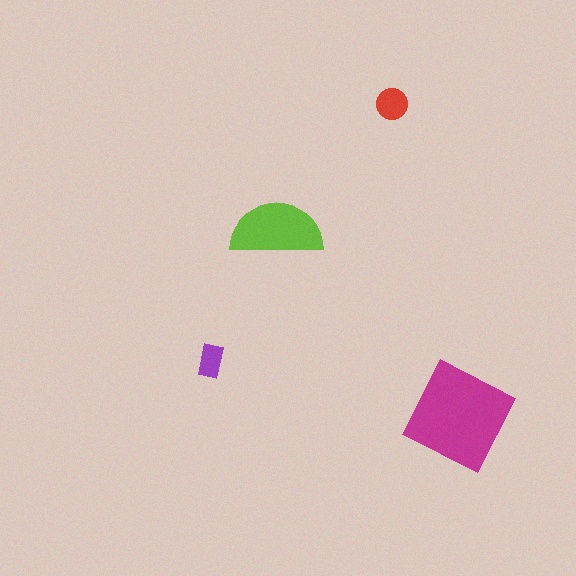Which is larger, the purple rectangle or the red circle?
The red circle.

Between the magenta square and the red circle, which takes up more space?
The magenta square.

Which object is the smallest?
The purple rectangle.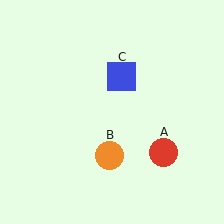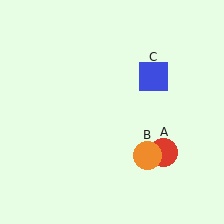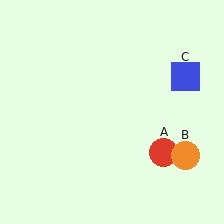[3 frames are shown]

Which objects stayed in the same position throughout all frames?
Red circle (object A) remained stationary.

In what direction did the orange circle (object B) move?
The orange circle (object B) moved right.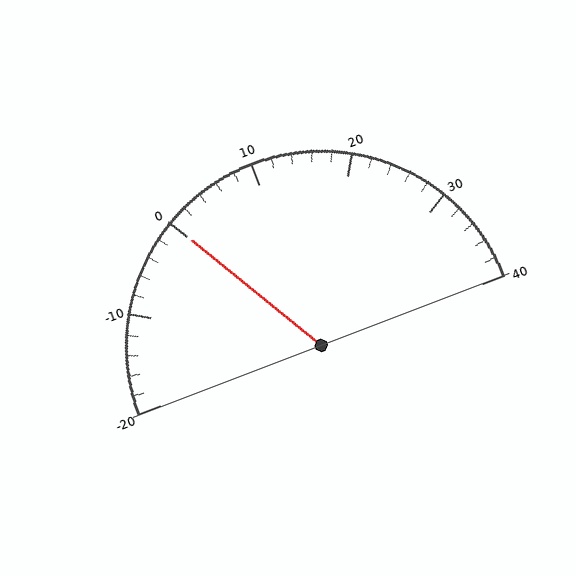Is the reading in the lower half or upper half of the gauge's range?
The reading is in the lower half of the range (-20 to 40).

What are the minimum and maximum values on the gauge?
The gauge ranges from -20 to 40.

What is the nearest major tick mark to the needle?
The nearest major tick mark is 0.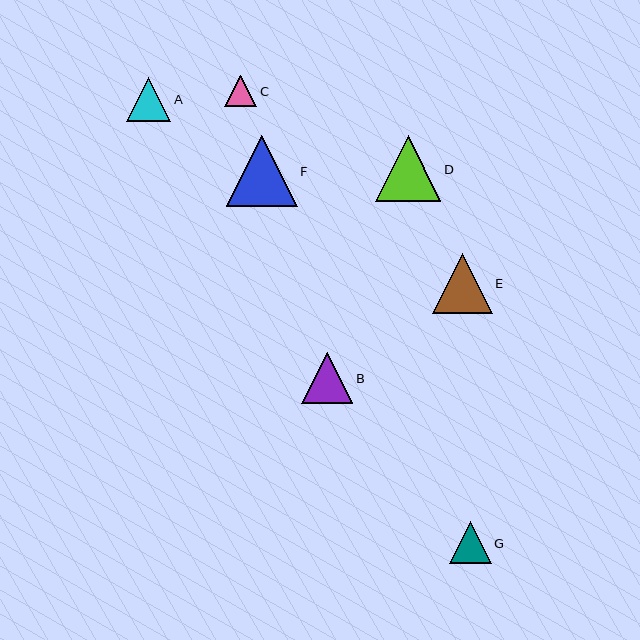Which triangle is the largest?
Triangle F is the largest with a size of approximately 71 pixels.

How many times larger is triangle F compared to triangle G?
Triangle F is approximately 1.7 times the size of triangle G.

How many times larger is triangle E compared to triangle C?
Triangle E is approximately 1.9 times the size of triangle C.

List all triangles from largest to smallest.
From largest to smallest: F, D, E, B, A, G, C.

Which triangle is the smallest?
Triangle C is the smallest with a size of approximately 32 pixels.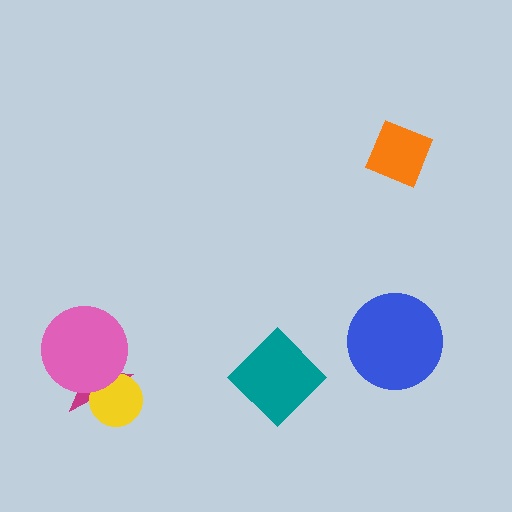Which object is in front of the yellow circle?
The pink circle is in front of the yellow circle.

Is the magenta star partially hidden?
Yes, it is partially covered by another shape.